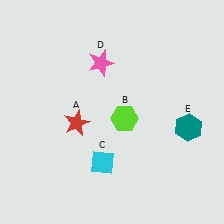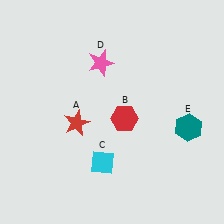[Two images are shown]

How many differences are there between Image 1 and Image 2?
There is 1 difference between the two images.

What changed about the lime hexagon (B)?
In Image 1, B is lime. In Image 2, it changed to red.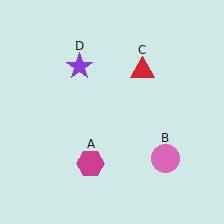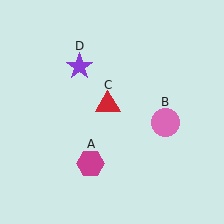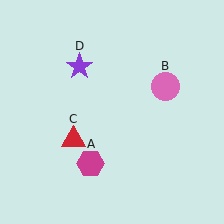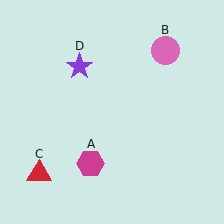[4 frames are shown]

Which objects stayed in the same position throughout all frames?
Magenta hexagon (object A) and purple star (object D) remained stationary.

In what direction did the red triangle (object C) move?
The red triangle (object C) moved down and to the left.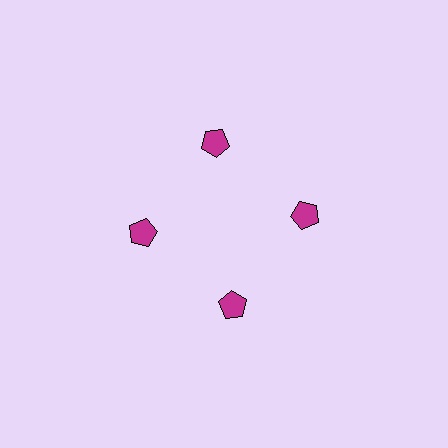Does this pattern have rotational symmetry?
Yes, this pattern has 4-fold rotational symmetry. It looks the same after rotating 90 degrees around the center.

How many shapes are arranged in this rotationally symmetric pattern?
There are 4 shapes, arranged in 4 groups of 1.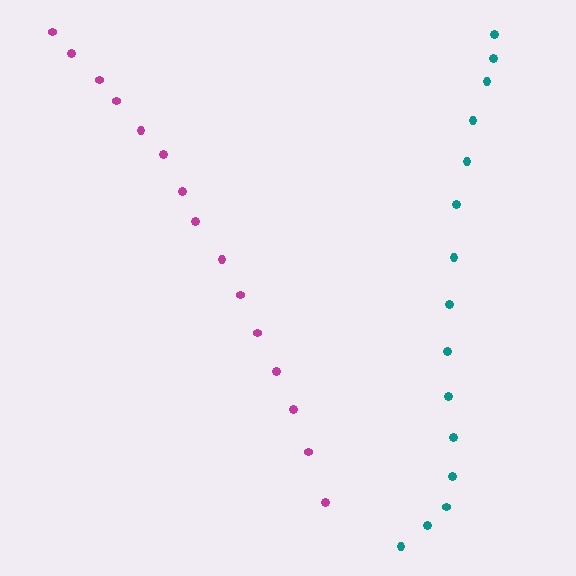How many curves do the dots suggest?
There are 2 distinct paths.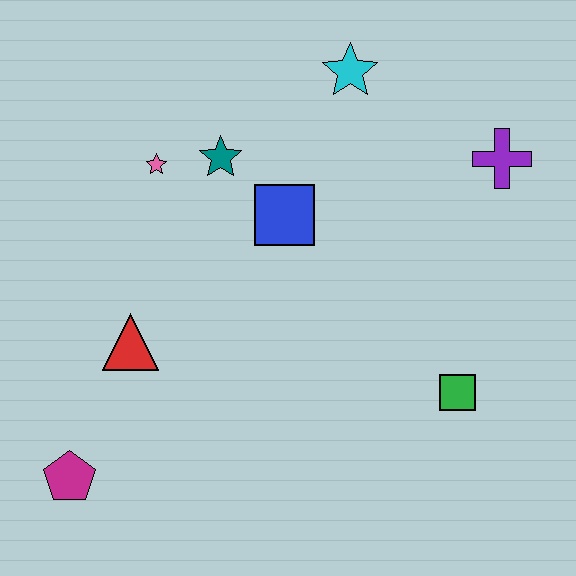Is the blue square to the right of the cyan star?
No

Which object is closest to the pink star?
The teal star is closest to the pink star.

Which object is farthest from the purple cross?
The magenta pentagon is farthest from the purple cross.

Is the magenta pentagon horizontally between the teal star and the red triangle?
No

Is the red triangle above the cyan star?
No